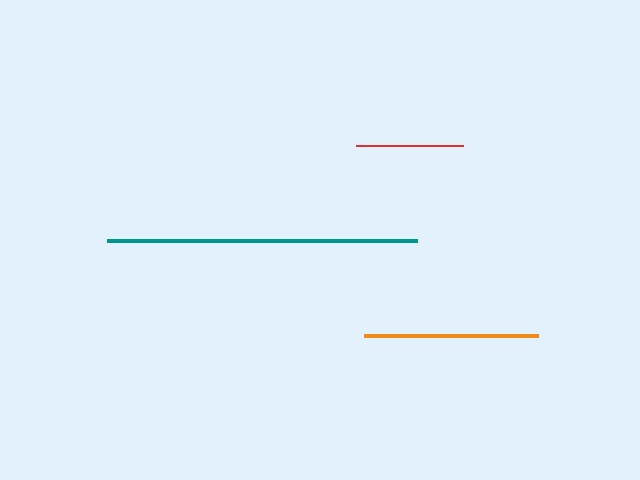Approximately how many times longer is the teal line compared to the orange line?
The teal line is approximately 1.8 times the length of the orange line.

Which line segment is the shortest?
The red line is the shortest at approximately 107 pixels.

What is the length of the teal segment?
The teal segment is approximately 310 pixels long.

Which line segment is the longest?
The teal line is the longest at approximately 310 pixels.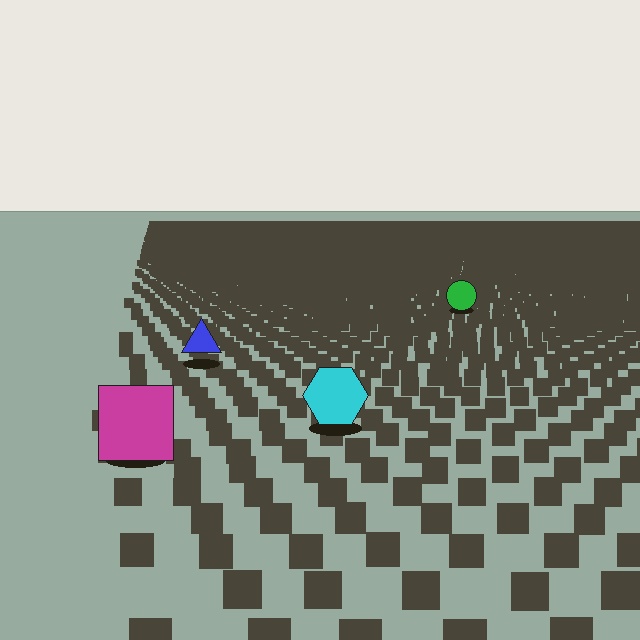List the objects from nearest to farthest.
From nearest to farthest: the magenta square, the cyan hexagon, the blue triangle, the green circle.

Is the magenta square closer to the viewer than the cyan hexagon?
Yes. The magenta square is closer — you can tell from the texture gradient: the ground texture is coarser near it.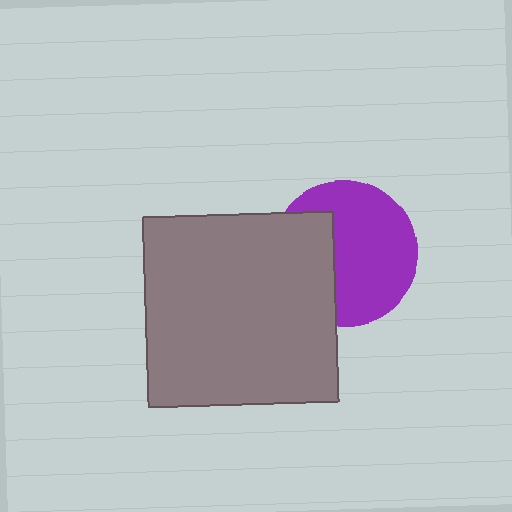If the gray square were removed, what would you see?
You would see the complete purple circle.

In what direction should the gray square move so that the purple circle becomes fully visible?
The gray square should move left. That is the shortest direction to clear the overlap and leave the purple circle fully visible.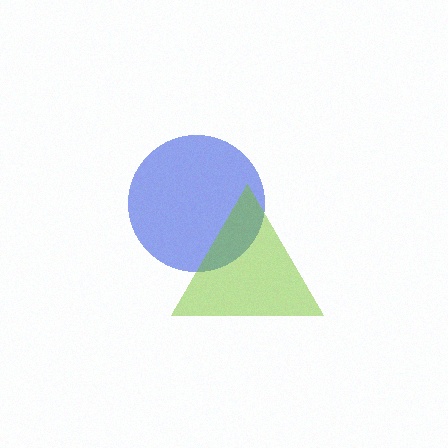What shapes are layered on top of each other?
The layered shapes are: a blue circle, a lime triangle.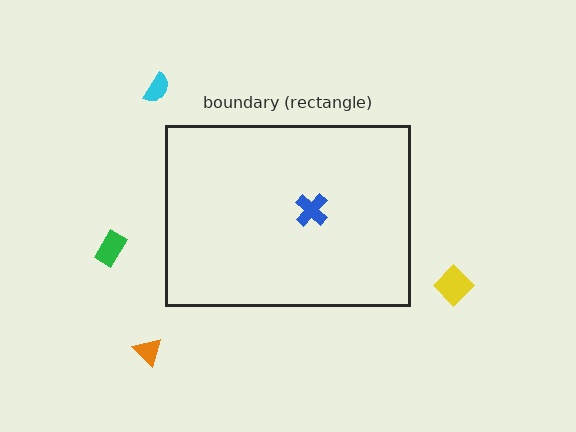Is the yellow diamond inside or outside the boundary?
Outside.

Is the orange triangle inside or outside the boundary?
Outside.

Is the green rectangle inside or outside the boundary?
Outside.